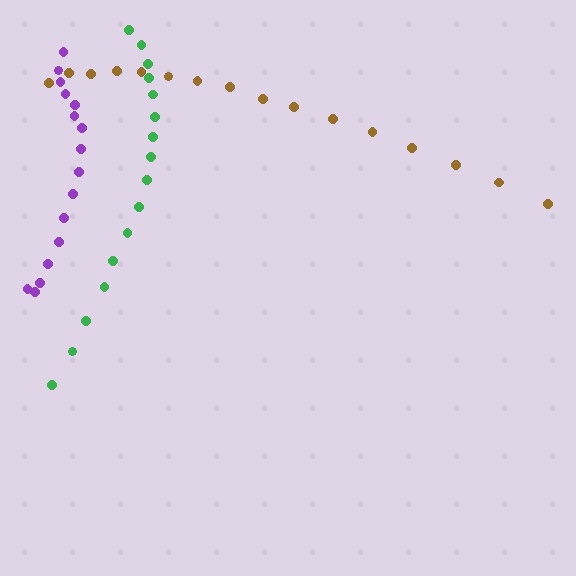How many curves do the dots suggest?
There are 3 distinct paths.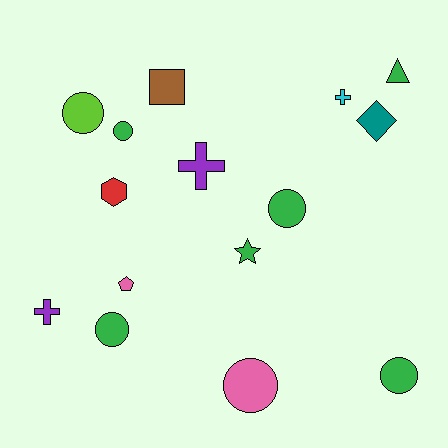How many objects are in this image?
There are 15 objects.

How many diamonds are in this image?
There is 1 diamond.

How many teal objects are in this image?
There is 1 teal object.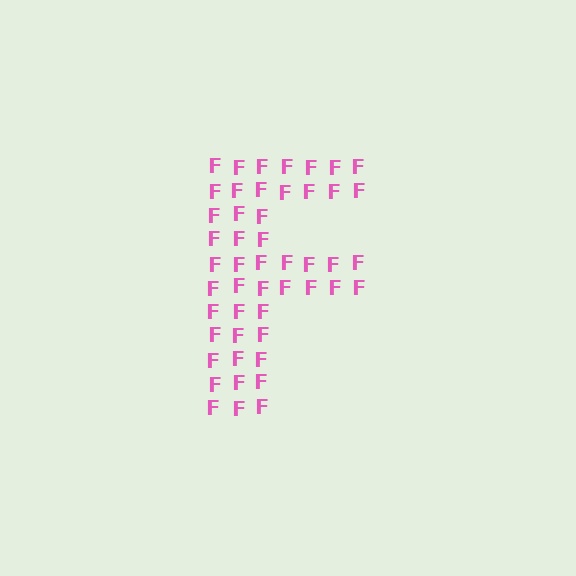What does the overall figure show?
The overall figure shows the letter F.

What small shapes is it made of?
It is made of small letter F's.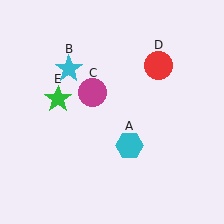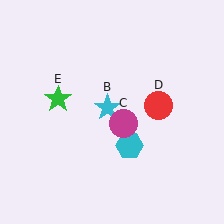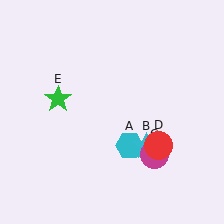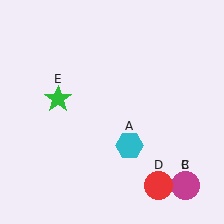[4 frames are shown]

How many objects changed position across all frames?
3 objects changed position: cyan star (object B), magenta circle (object C), red circle (object D).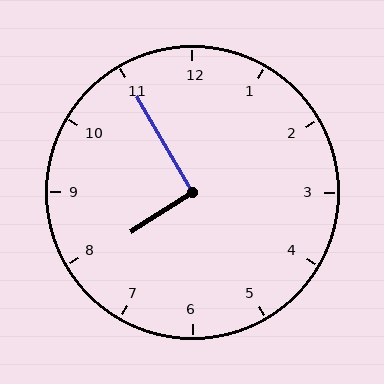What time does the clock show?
7:55.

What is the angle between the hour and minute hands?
Approximately 92 degrees.